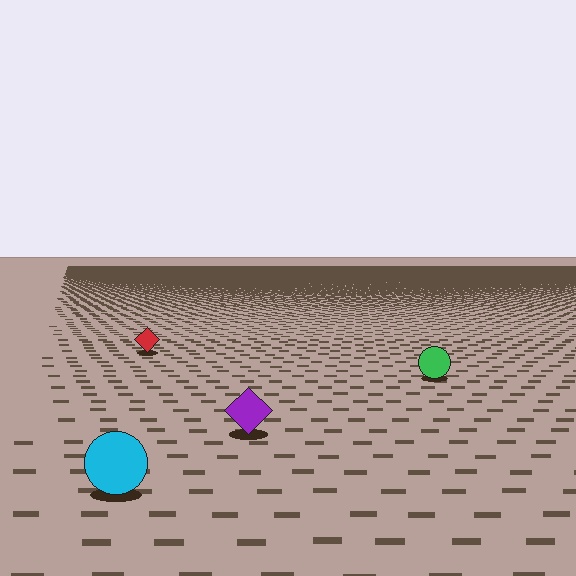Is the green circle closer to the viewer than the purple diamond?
No. The purple diamond is closer — you can tell from the texture gradient: the ground texture is coarser near it.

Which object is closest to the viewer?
The cyan circle is closest. The texture marks near it are larger and more spread out.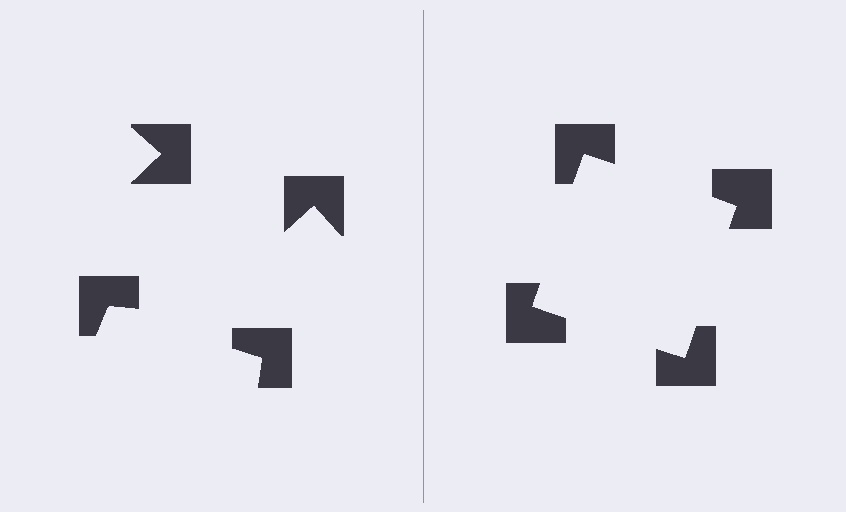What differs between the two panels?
The notched squares are positioned identically on both sides; only the wedge orientations differ. On the right they align to a square; on the left they are misaligned.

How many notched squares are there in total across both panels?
8 — 4 on each side.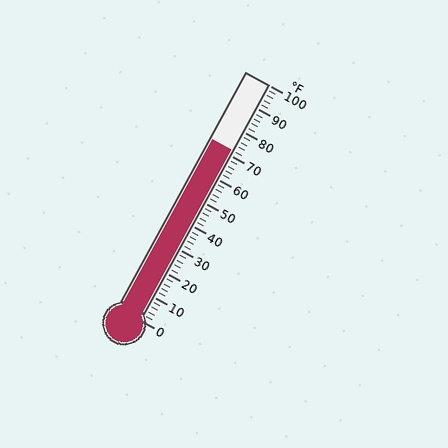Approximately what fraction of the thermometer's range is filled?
The thermometer is filled to approximately 70% of its range.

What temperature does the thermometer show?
The thermometer shows approximately 72°F.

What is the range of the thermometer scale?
The thermometer scale ranges from 0°F to 100°F.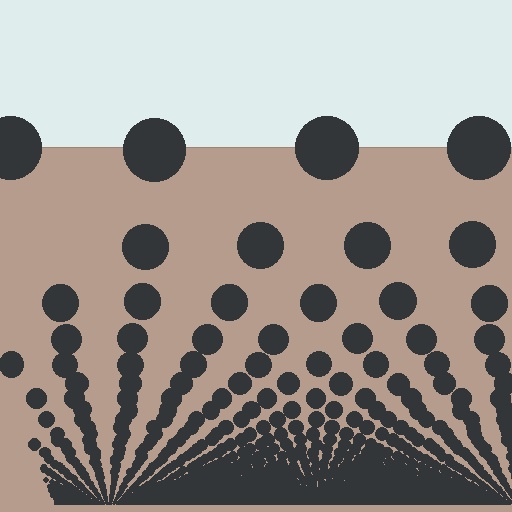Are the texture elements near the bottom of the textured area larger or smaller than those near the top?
Smaller. The gradient is inverted — elements near the bottom are smaller and denser.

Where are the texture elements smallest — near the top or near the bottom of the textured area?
Near the bottom.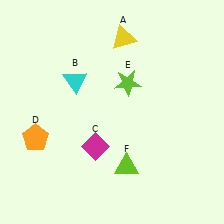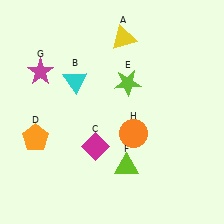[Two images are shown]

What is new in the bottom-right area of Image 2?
An orange circle (H) was added in the bottom-right area of Image 2.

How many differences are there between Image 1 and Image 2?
There are 2 differences between the two images.